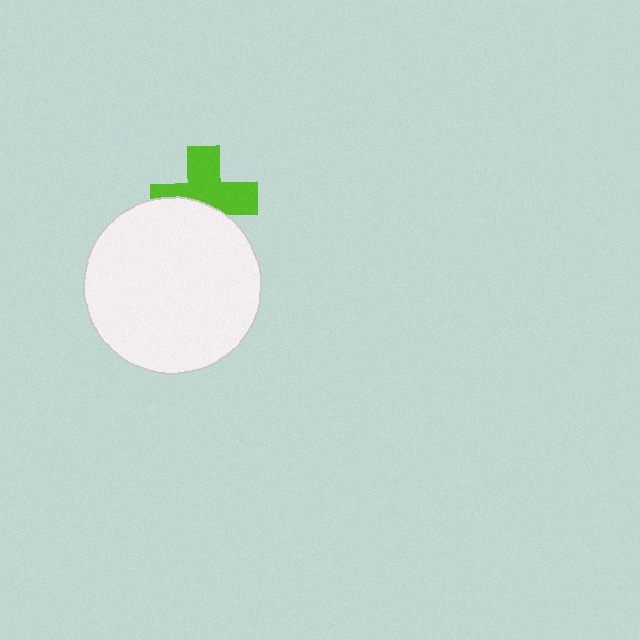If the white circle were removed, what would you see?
You would see the complete lime cross.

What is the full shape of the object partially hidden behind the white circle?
The partially hidden object is a lime cross.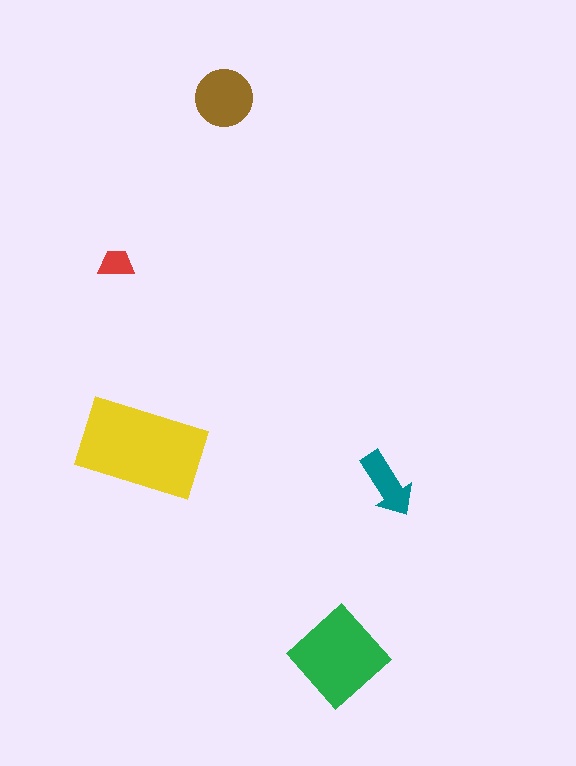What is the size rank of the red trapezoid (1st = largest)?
5th.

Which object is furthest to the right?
The teal arrow is rightmost.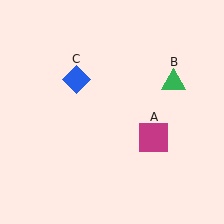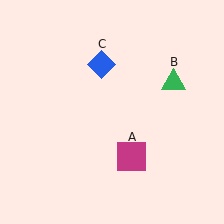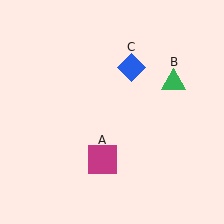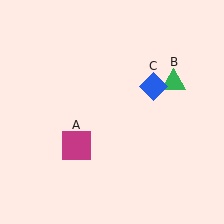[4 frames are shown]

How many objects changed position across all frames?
2 objects changed position: magenta square (object A), blue diamond (object C).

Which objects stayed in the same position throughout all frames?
Green triangle (object B) remained stationary.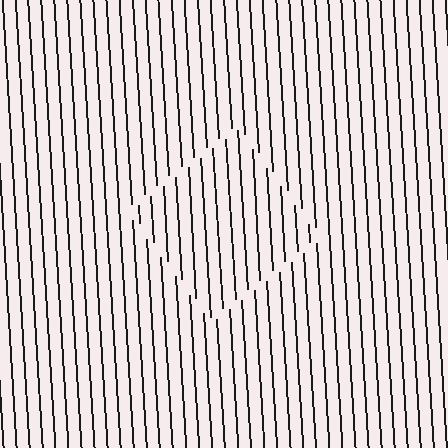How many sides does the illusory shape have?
4 sides — the line-ends trace a square.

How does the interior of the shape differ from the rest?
The interior of the shape contains the same grating, shifted by half a period — the contour is defined by the phase discontinuity where line-ends from the inner and outer gratings abut.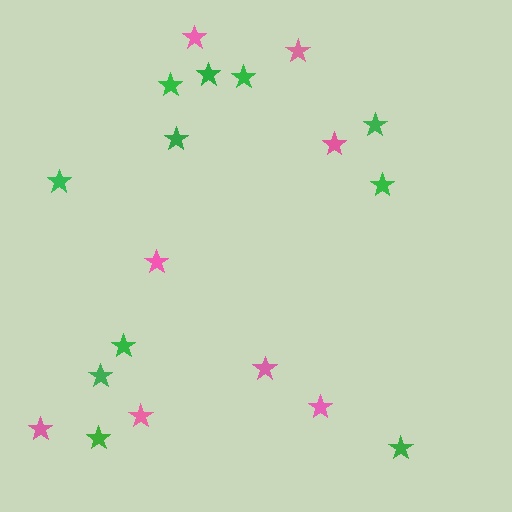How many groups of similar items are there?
There are 2 groups: one group of pink stars (8) and one group of green stars (11).